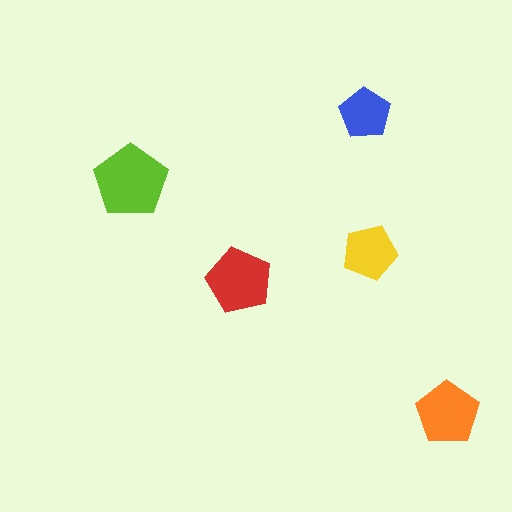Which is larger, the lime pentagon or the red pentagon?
The lime one.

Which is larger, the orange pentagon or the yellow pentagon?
The orange one.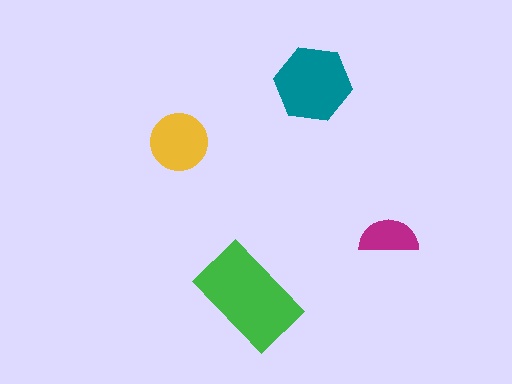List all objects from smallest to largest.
The magenta semicircle, the yellow circle, the teal hexagon, the green rectangle.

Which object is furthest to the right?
The magenta semicircle is rightmost.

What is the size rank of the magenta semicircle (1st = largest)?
4th.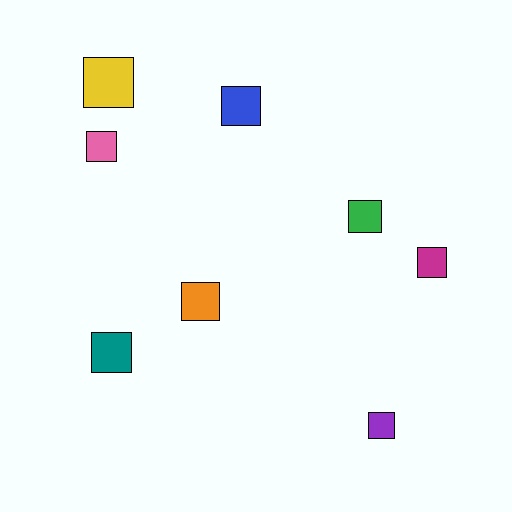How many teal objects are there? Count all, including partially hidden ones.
There is 1 teal object.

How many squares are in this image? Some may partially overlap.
There are 8 squares.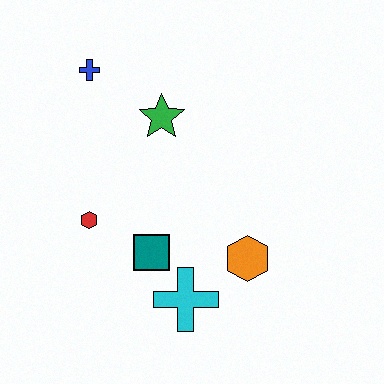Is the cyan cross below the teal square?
Yes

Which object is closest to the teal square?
The cyan cross is closest to the teal square.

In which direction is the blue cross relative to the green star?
The blue cross is to the left of the green star.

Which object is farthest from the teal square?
The blue cross is farthest from the teal square.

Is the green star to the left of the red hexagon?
No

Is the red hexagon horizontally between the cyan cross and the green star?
No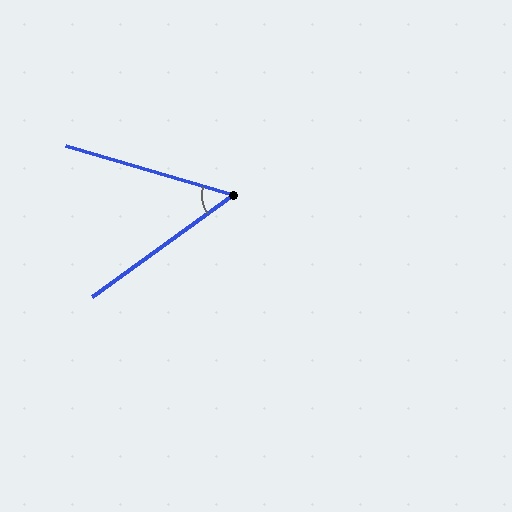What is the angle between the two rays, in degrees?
Approximately 52 degrees.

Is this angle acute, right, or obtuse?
It is acute.